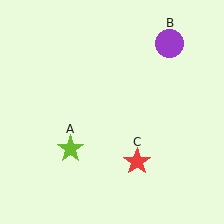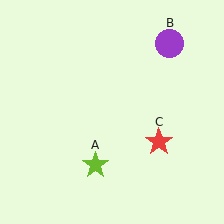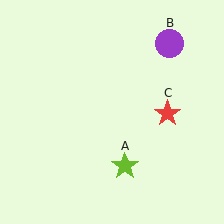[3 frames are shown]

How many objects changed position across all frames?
2 objects changed position: lime star (object A), red star (object C).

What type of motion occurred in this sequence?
The lime star (object A), red star (object C) rotated counterclockwise around the center of the scene.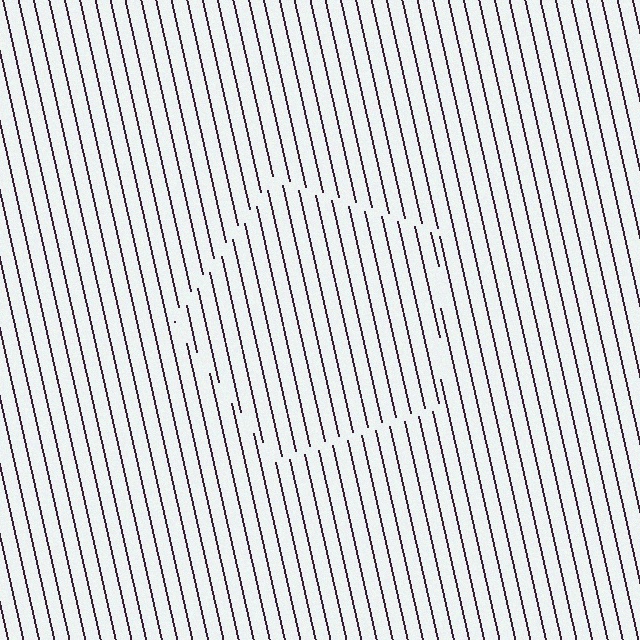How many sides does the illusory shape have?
5 sides — the line-ends trace a pentagon.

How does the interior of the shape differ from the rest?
The interior of the shape contains the same grating, shifted by half a period — the contour is defined by the phase discontinuity where line-ends from the inner and outer gratings abut.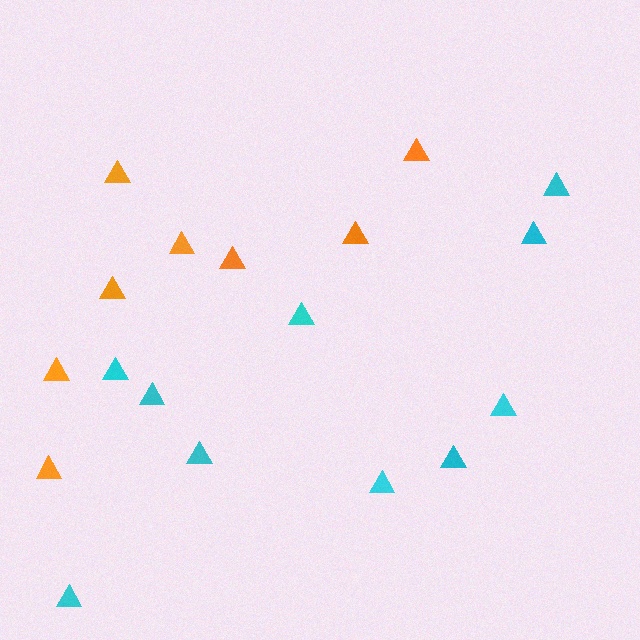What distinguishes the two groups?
There are 2 groups: one group of cyan triangles (10) and one group of orange triangles (8).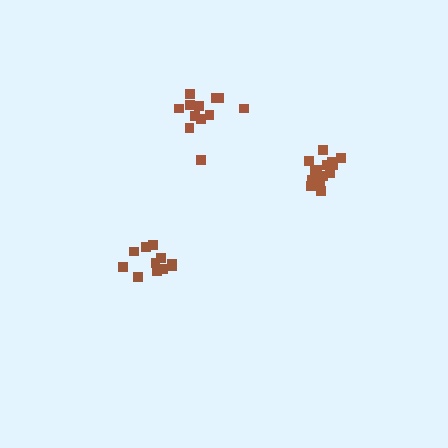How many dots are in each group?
Group 1: 15 dots, Group 2: 12 dots, Group 3: 12 dots (39 total).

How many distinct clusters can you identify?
There are 3 distinct clusters.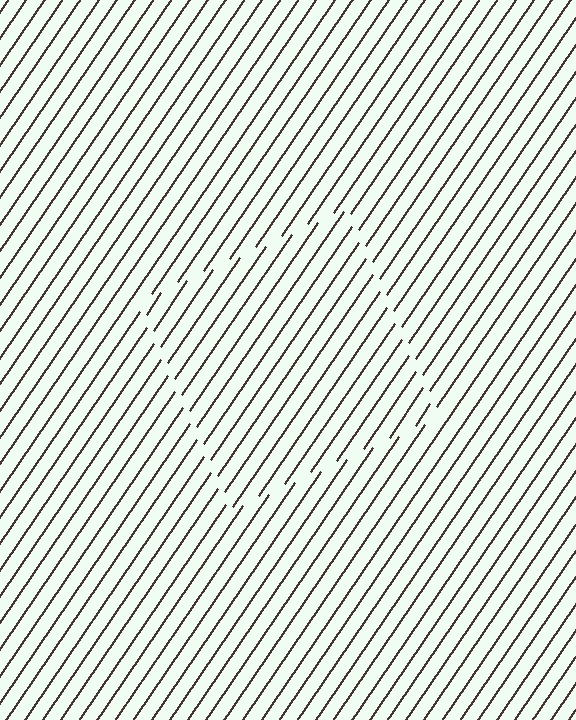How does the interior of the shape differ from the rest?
The interior of the shape contains the same grating, shifted by half a period — the contour is defined by the phase discontinuity where line-ends from the inner and outer gratings abut.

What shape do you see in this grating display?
An illusory square. The interior of the shape contains the same grating, shifted by half a period — the contour is defined by the phase discontinuity where line-ends from the inner and outer gratings abut.